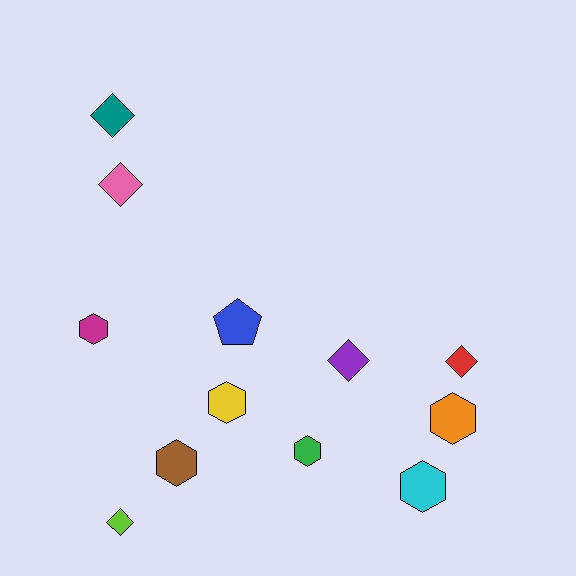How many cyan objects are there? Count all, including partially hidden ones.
There is 1 cyan object.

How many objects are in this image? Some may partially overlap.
There are 12 objects.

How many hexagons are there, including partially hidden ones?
There are 6 hexagons.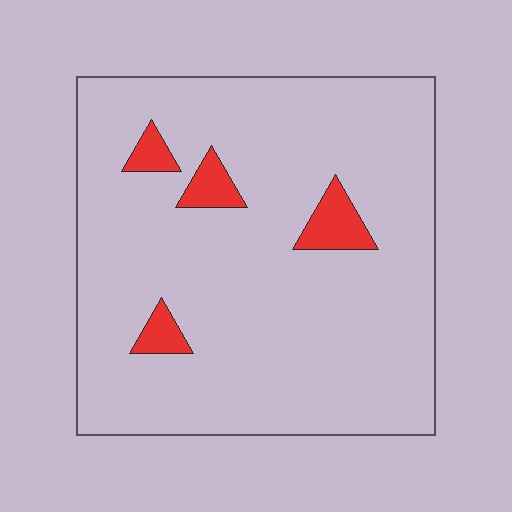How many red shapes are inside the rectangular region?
4.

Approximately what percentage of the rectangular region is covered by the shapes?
Approximately 5%.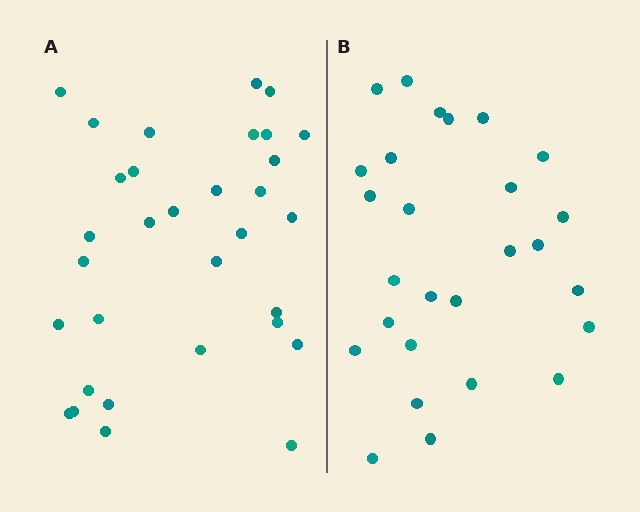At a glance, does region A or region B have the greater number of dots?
Region A (the left region) has more dots.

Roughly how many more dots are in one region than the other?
Region A has about 5 more dots than region B.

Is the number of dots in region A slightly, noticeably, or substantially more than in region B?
Region A has only slightly more — the two regions are fairly close. The ratio is roughly 1.2 to 1.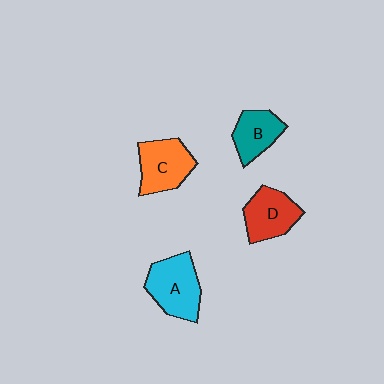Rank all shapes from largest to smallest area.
From largest to smallest: A (cyan), C (orange), D (red), B (teal).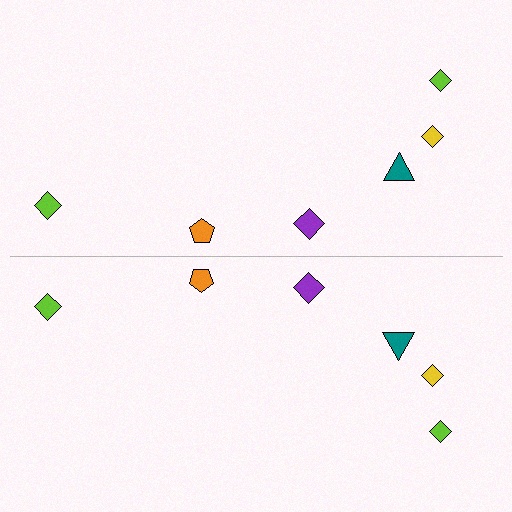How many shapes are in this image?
There are 12 shapes in this image.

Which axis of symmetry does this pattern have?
The pattern has a horizontal axis of symmetry running through the center of the image.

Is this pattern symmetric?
Yes, this pattern has bilateral (reflection) symmetry.